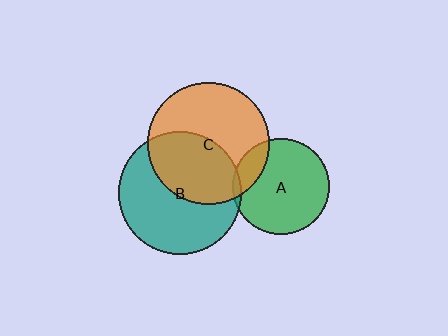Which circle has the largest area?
Circle B (teal).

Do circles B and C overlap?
Yes.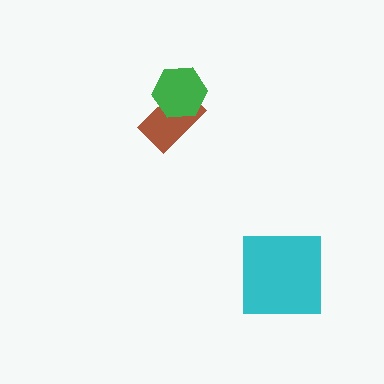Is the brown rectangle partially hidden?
Yes, it is partially covered by another shape.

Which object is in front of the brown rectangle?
The green hexagon is in front of the brown rectangle.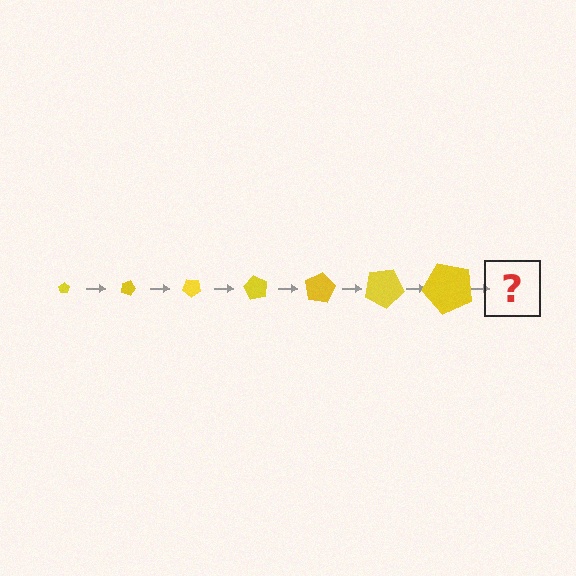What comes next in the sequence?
The next element should be a pentagon, larger than the previous one and rotated 140 degrees from the start.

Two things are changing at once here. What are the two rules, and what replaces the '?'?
The two rules are that the pentagon grows larger each step and it rotates 20 degrees each step. The '?' should be a pentagon, larger than the previous one and rotated 140 degrees from the start.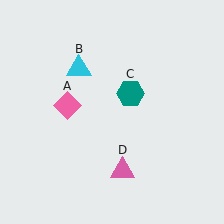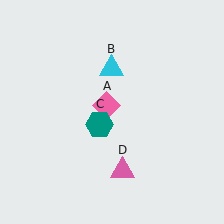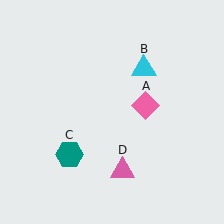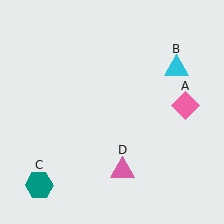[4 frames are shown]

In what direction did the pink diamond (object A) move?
The pink diamond (object A) moved right.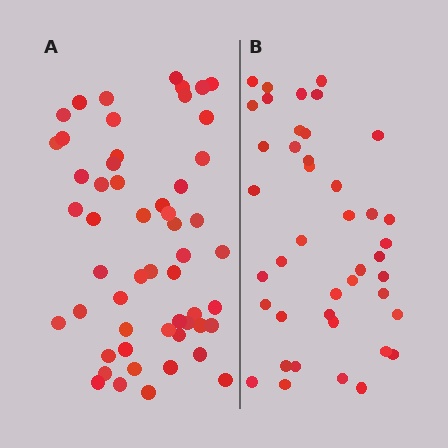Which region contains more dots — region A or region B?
Region A (the left region) has more dots.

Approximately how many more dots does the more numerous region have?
Region A has roughly 12 or so more dots than region B.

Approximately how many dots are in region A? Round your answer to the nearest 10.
About 50 dots. (The exact count is 54, which rounds to 50.)